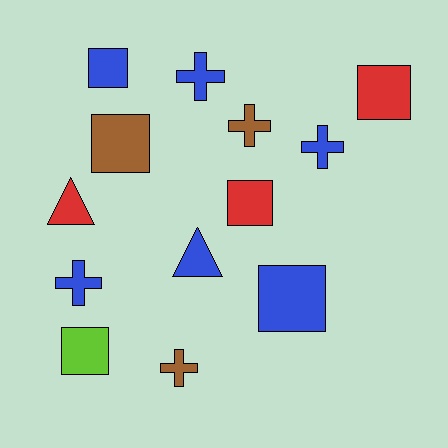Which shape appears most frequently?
Square, with 6 objects.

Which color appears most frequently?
Blue, with 6 objects.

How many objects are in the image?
There are 13 objects.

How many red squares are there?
There are 2 red squares.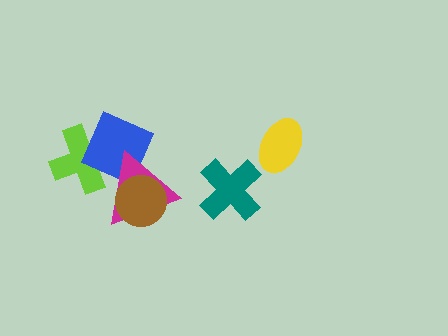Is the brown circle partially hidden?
No, no other shape covers it.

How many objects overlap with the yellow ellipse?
0 objects overlap with the yellow ellipse.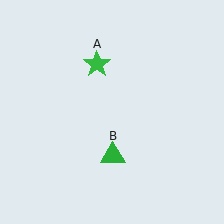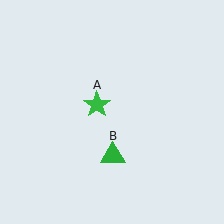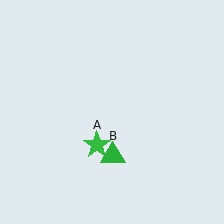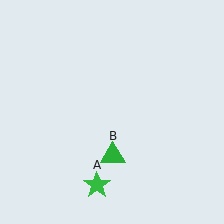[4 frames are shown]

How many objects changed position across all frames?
1 object changed position: green star (object A).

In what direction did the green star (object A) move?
The green star (object A) moved down.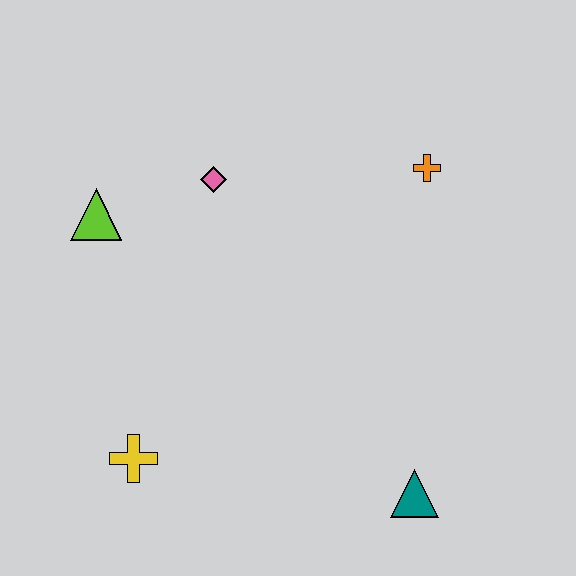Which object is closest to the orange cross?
The pink diamond is closest to the orange cross.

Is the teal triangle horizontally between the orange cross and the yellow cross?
Yes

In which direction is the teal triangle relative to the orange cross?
The teal triangle is below the orange cross.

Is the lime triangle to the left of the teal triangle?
Yes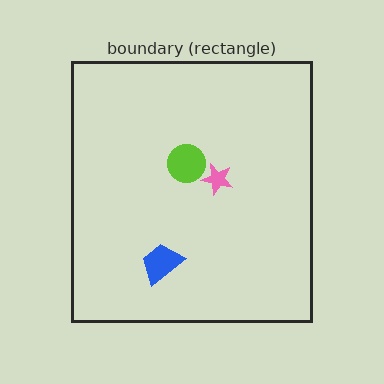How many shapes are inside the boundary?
3 inside, 0 outside.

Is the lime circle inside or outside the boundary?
Inside.